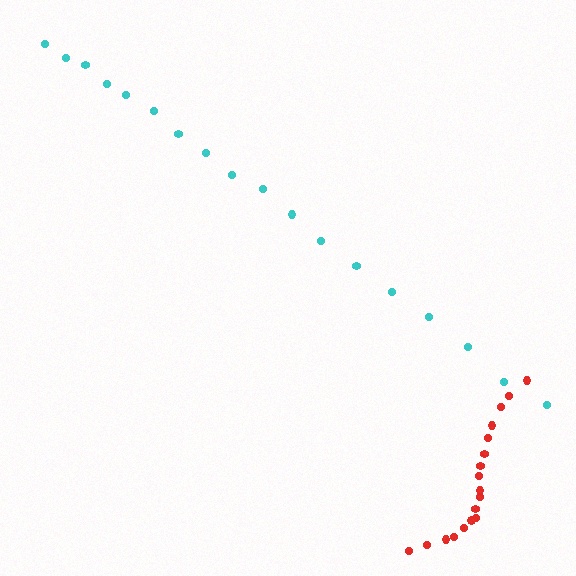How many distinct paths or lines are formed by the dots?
There are 2 distinct paths.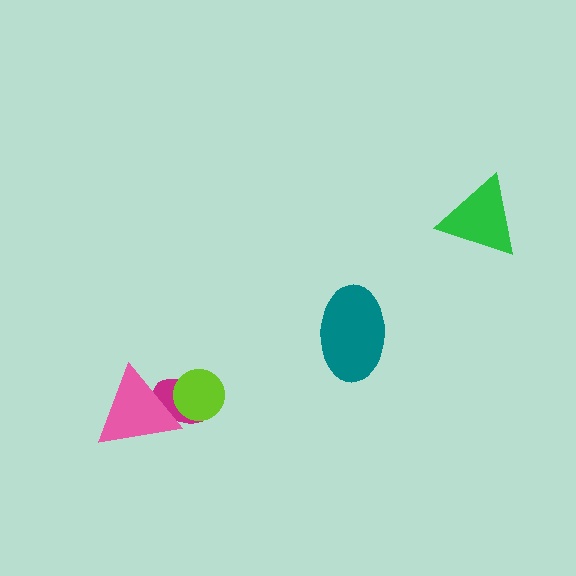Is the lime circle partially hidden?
Yes, it is partially covered by another shape.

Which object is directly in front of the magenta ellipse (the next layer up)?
The lime circle is directly in front of the magenta ellipse.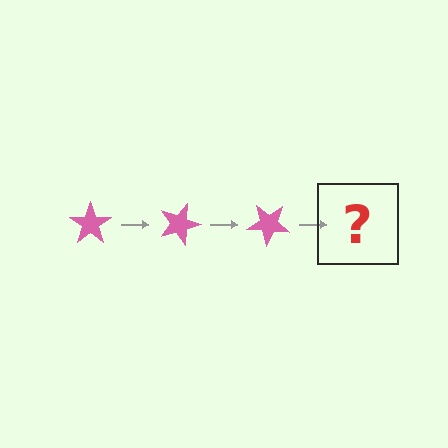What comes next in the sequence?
The next element should be a pink star rotated 60 degrees.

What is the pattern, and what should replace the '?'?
The pattern is that the star rotates 20 degrees each step. The '?' should be a pink star rotated 60 degrees.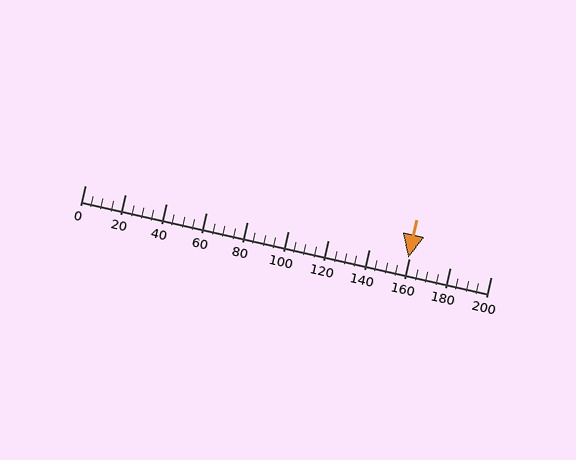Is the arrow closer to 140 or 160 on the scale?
The arrow is closer to 160.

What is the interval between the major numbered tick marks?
The major tick marks are spaced 20 units apart.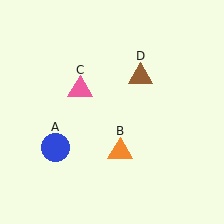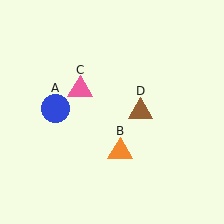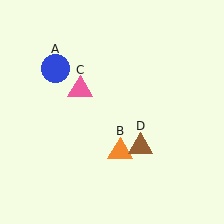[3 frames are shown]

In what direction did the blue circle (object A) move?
The blue circle (object A) moved up.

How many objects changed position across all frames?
2 objects changed position: blue circle (object A), brown triangle (object D).